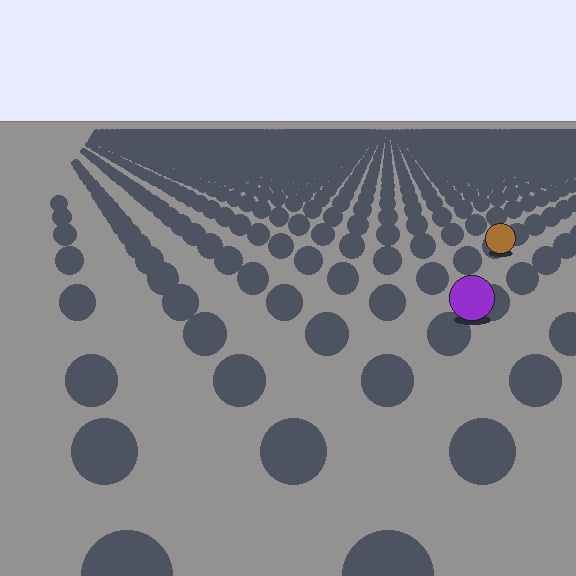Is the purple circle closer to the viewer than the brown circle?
Yes. The purple circle is closer — you can tell from the texture gradient: the ground texture is coarser near it.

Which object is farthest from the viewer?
The brown circle is farthest from the viewer. It appears smaller and the ground texture around it is denser.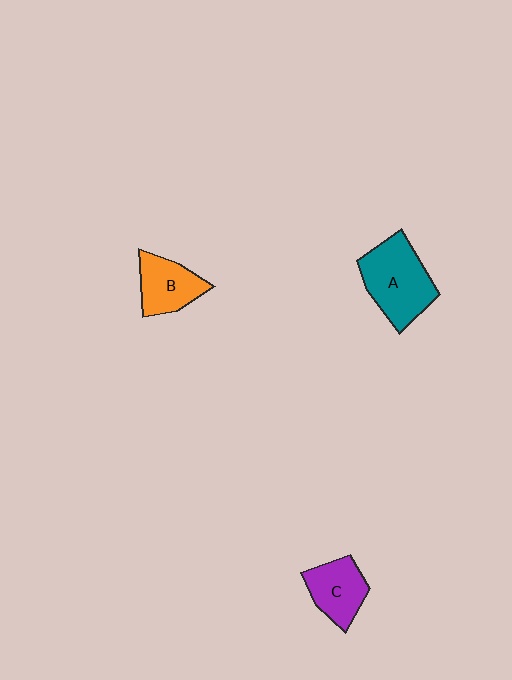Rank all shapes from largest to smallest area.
From largest to smallest: A (teal), B (orange), C (purple).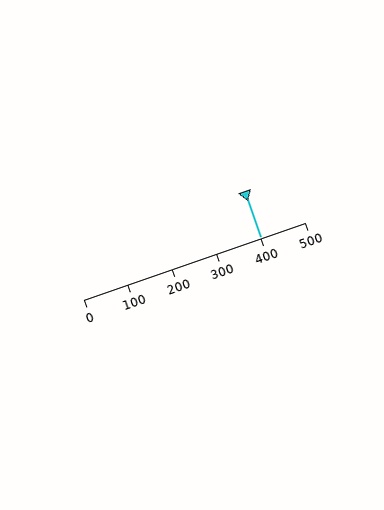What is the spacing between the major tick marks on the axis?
The major ticks are spaced 100 apart.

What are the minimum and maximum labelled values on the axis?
The axis runs from 0 to 500.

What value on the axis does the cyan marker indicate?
The marker indicates approximately 400.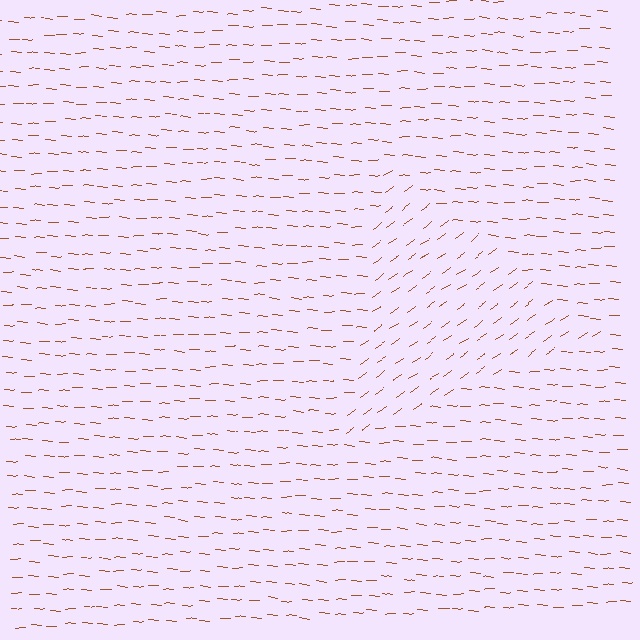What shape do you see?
I see a triangle.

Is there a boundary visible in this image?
Yes, there is a texture boundary formed by a change in line orientation.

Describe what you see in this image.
The image is filled with small brown line segments. A triangle region in the image has lines oriented differently from the surrounding lines, creating a visible texture boundary.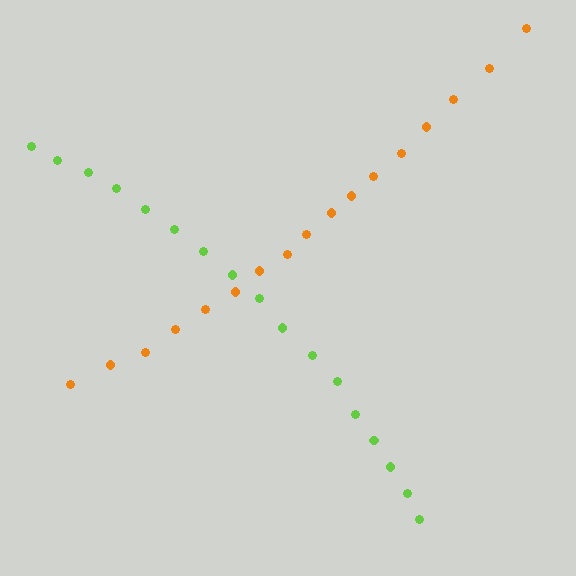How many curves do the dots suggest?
There are 2 distinct paths.